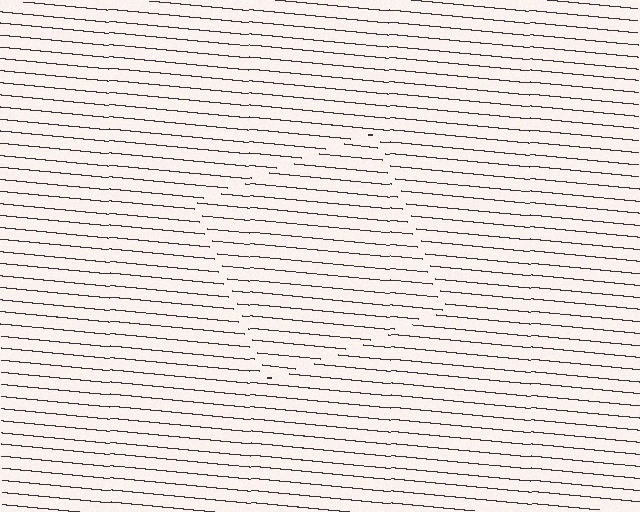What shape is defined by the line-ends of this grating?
An illusory square. The interior of the shape contains the same grating, shifted by half a period — the contour is defined by the phase discontinuity where line-ends from the inner and outer gratings abut.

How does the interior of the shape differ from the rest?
The interior of the shape contains the same grating, shifted by half a period — the contour is defined by the phase discontinuity where line-ends from the inner and outer gratings abut.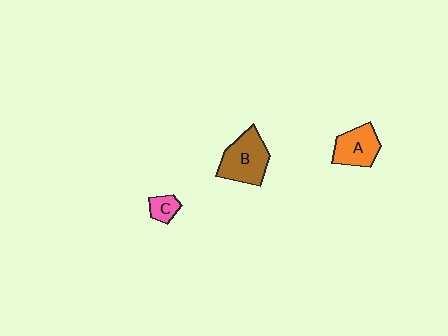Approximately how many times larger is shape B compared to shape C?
Approximately 2.9 times.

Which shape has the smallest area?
Shape C (pink).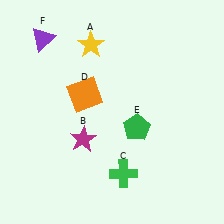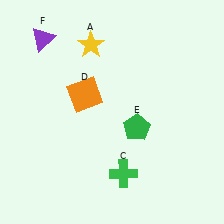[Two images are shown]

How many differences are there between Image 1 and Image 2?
There is 1 difference between the two images.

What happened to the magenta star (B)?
The magenta star (B) was removed in Image 2. It was in the bottom-left area of Image 1.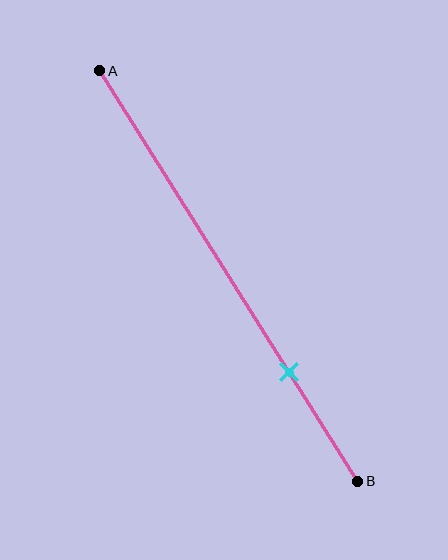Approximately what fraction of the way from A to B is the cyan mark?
The cyan mark is approximately 75% of the way from A to B.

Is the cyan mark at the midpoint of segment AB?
No, the mark is at about 75% from A, not at the 50% midpoint.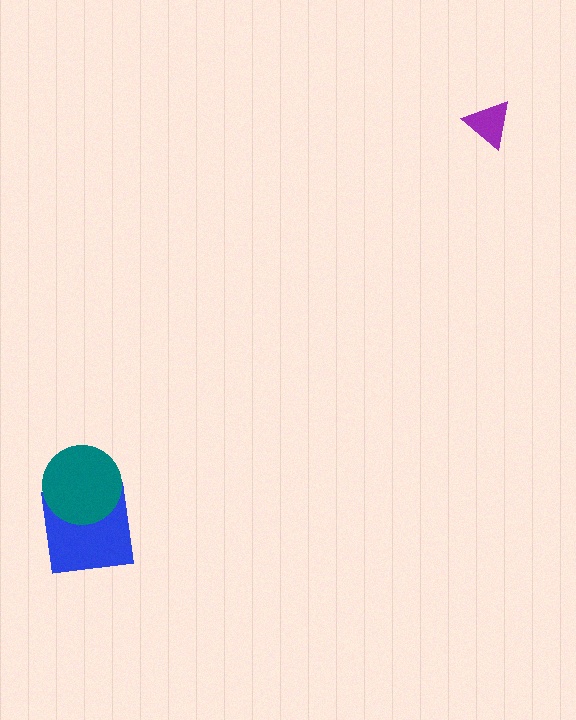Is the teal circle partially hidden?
No, no other shape covers it.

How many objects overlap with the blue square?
1 object overlaps with the blue square.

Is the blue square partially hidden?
Yes, it is partially covered by another shape.